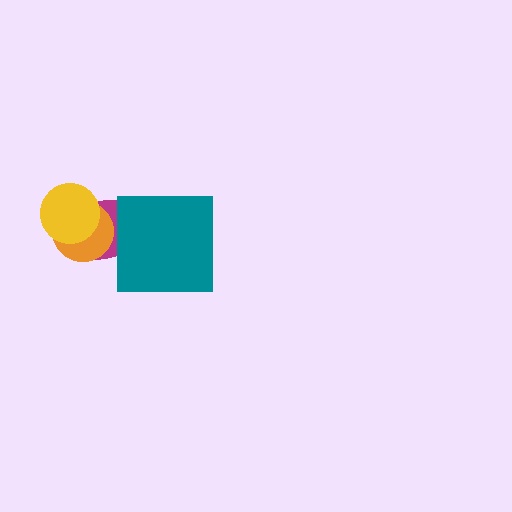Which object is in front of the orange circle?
The yellow circle is in front of the orange circle.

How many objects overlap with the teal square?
1 object overlaps with the teal square.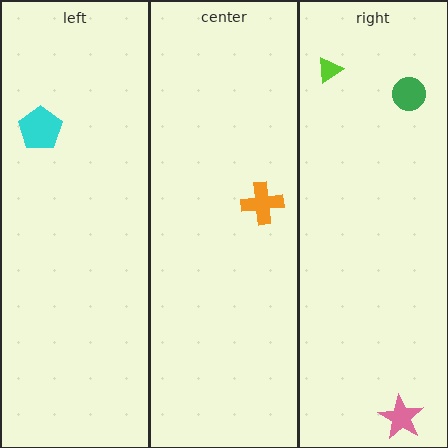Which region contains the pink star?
The right region.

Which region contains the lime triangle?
The right region.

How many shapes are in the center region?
1.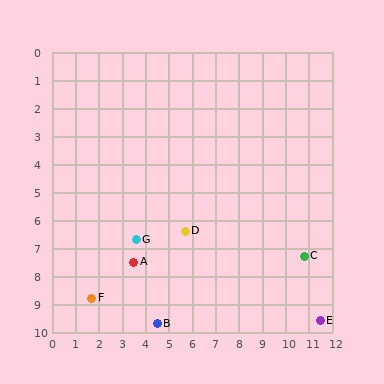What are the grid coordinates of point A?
Point A is at approximately (3.5, 7.5).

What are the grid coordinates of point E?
Point E is at approximately (11.5, 9.6).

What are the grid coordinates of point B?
Point B is at approximately (4.5, 9.7).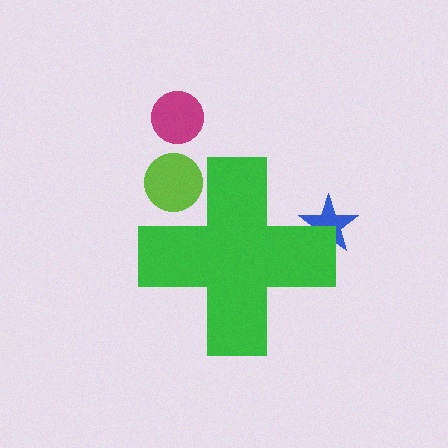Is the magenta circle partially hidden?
No, the magenta circle is fully visible.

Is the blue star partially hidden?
Yes, the blue star is partially hidden behind the green cross.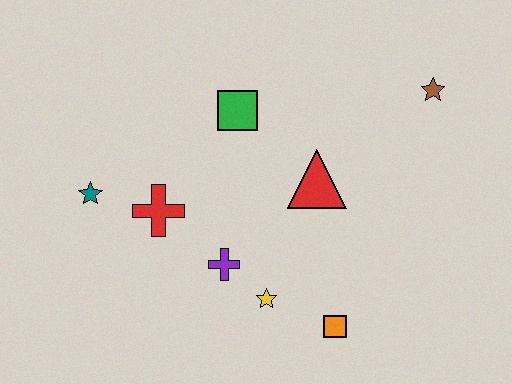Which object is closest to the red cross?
The teal star is closest to the red cross.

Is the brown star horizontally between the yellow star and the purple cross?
No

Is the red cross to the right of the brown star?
No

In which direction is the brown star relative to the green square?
The brown star is to the right of the green square.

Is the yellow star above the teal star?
No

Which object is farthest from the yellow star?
The brown star is farthest from the yellow star.